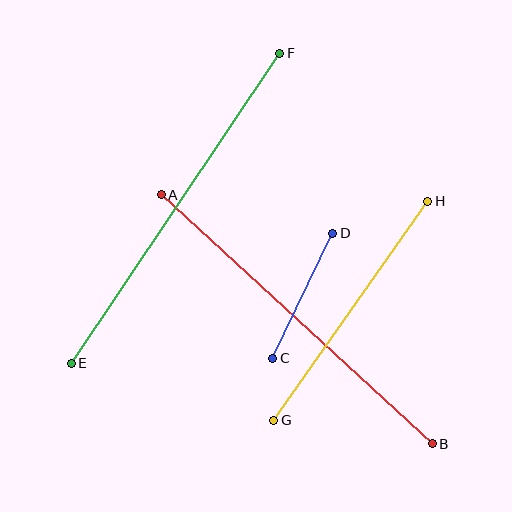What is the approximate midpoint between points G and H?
The midpoint is at approximately (351, 311) pixels.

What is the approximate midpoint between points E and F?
The midpoint is at approximately (175, 208) pixels.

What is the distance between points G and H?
The distance is approximately 268 pixels.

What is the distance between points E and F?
The distance is approximately 374 pixels.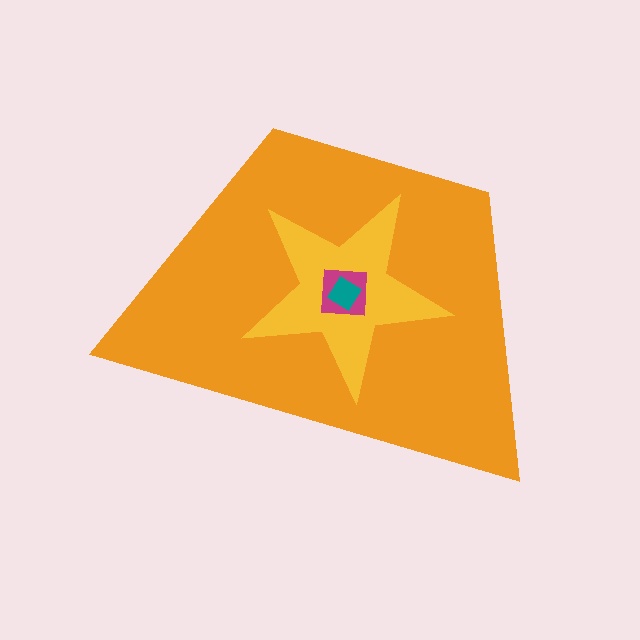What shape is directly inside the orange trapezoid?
The yellow star.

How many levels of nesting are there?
4.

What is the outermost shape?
The orange trapezoid.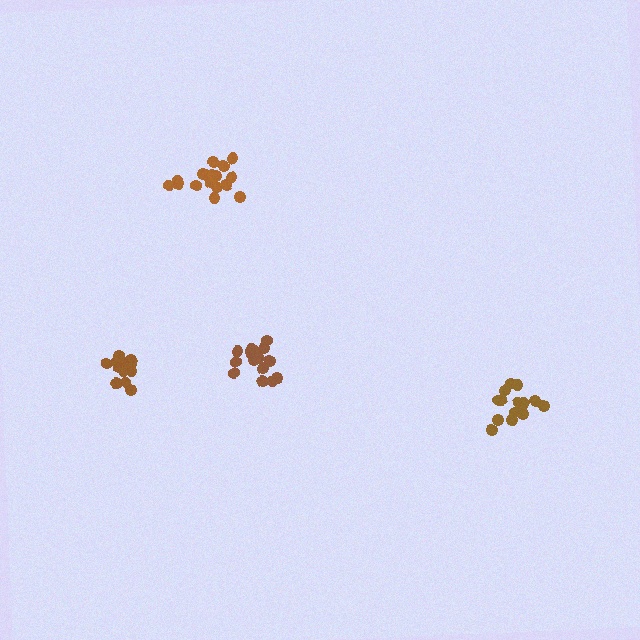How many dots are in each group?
Group 1: 17 dots, Group 2: 15 dots, Group 3: 18 dots, Group 4: 14 dots (64 total).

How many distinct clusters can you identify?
There are 4 distinct clusters.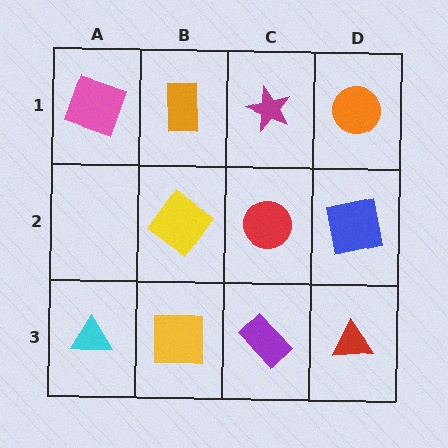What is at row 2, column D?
A blue square.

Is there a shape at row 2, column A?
No, that cell is empty.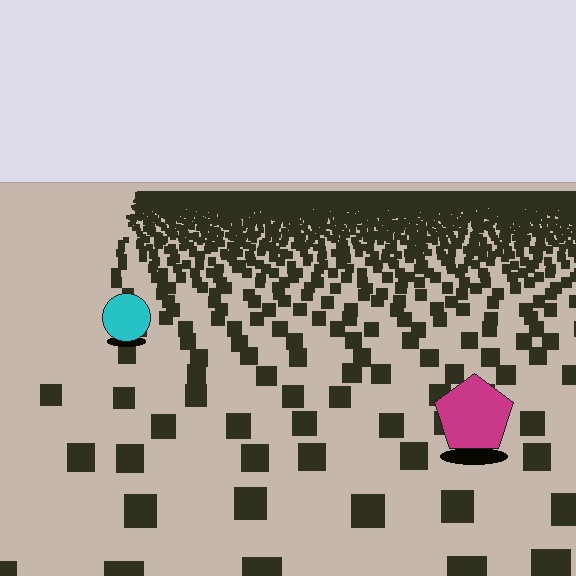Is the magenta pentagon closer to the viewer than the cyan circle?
Yes. The magenta pentagon is closer — you can tell from the texture gradient: the ground texture is coarser near it.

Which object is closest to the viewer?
The magenta pentagon is closest. The texture marks near it are larger and more spread out.